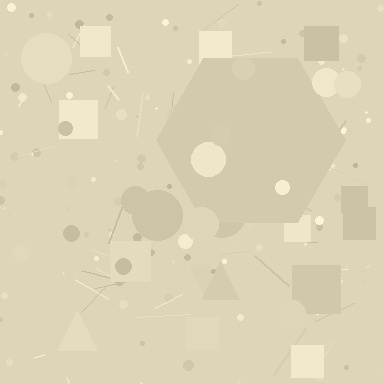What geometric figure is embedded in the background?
A hexagon is embedded in the background.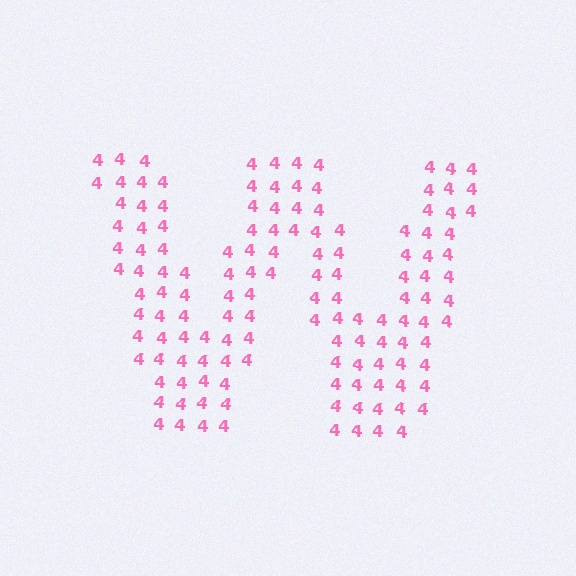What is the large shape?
The large shape is the letter W.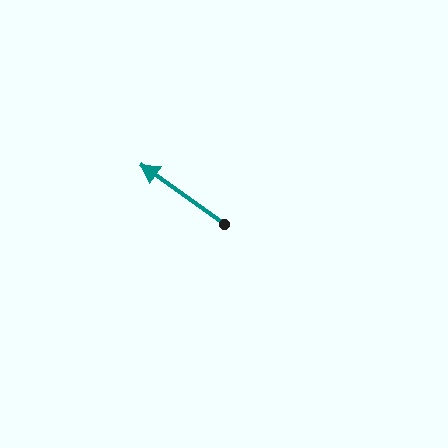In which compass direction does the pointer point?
Northwest.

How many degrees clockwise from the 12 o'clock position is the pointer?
Approximately 305 degrees.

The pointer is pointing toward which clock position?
Roughly 10 o'clock.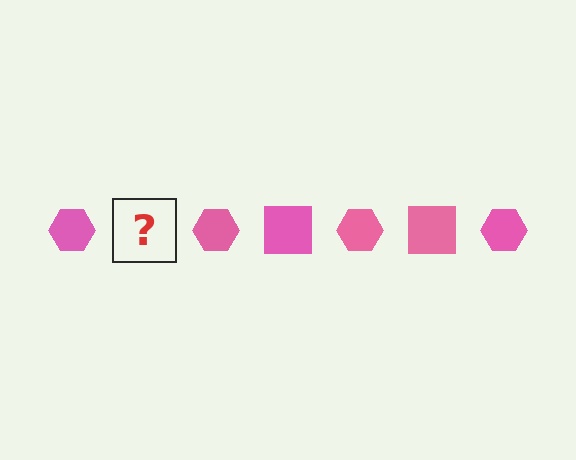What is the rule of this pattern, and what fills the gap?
The rule is that the pattern cycles through hexagon, square shapes in pink. The gap should be filled with a pink square.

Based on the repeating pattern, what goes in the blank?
The blank should be a pink square.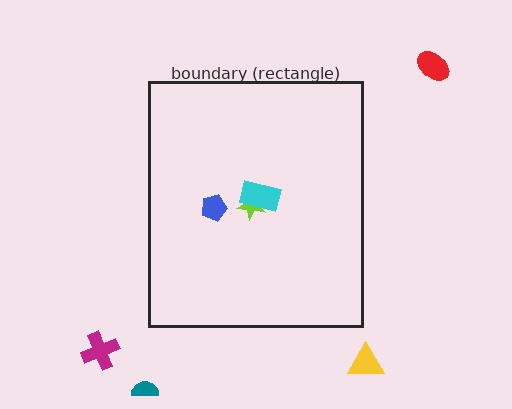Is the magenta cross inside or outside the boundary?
Outside.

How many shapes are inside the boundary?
3 inside, 4 outside.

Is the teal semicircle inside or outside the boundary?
Outside.